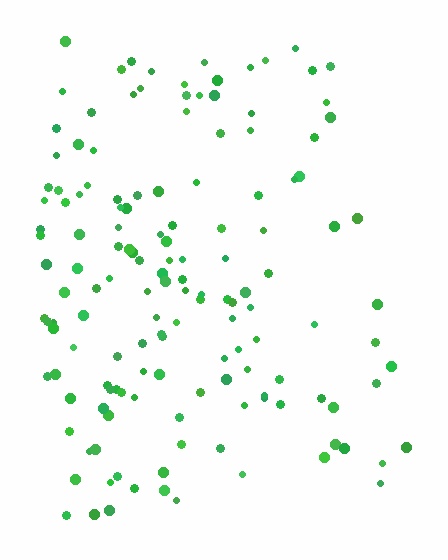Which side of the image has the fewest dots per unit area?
The right.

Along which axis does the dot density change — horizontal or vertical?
Horizontal.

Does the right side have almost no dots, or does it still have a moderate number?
Still a moderate number, just noticeably fewer than the left.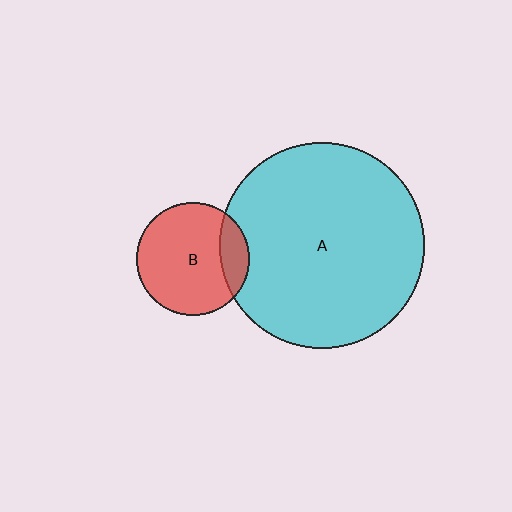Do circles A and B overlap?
Yes.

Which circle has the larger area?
Circle A (cyan).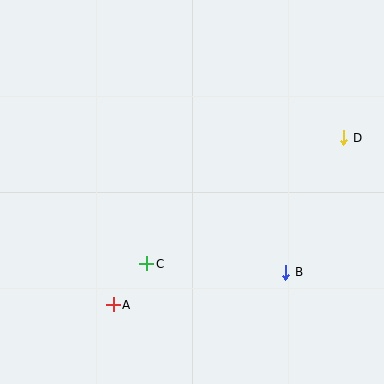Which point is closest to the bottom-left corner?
Point A is closest to the bottom-left corner.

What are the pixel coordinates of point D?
Point D is at (344, 138).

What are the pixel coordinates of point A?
Point A is at (113, 305).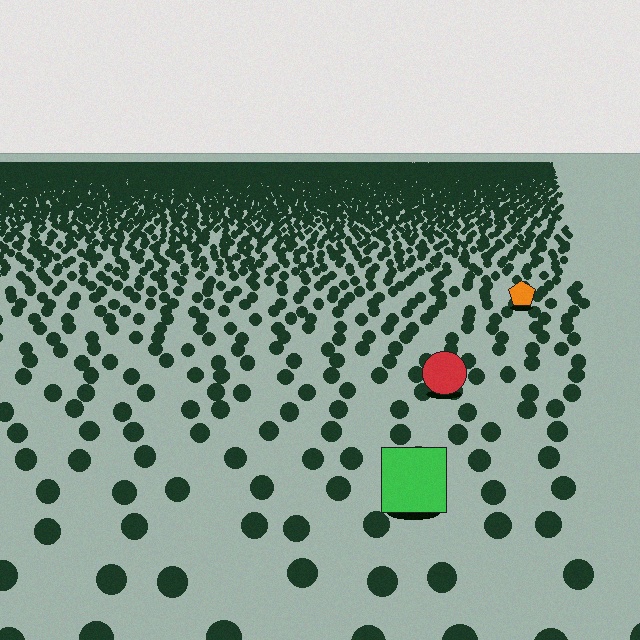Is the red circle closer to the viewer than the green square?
No. The green square is closer — you can tell from the texture gradient: the ground texture is coarser near it.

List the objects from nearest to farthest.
From nearest to farthest: the green square, the red circle, the orange pentagon.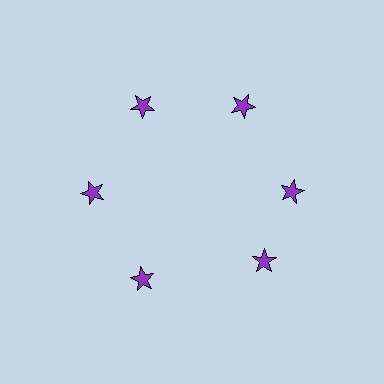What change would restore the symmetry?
The symmetry would be restored by rotating it back into even spacing with its neighbors so that all 6 stars sit at equal angles and equal distance from the center.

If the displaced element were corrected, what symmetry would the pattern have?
It would have 6-fold rotational symmetry — the pattern would map onto itself every 60 degrees.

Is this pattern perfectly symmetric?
No. The 6 purple stars are arranged in a ring, but one element near the 5 o'clock position is rotated out of alignment along the ring, breaking the 6-fold rotational symmetry.